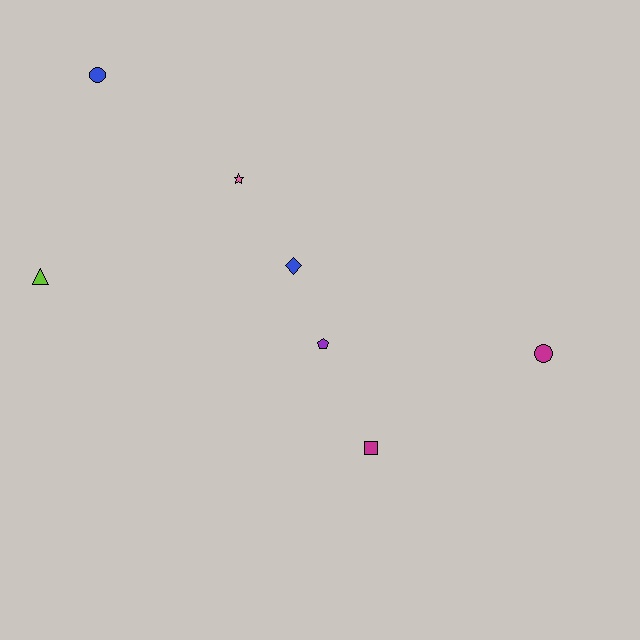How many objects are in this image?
There are 7 objects.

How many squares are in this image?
There is 1 square.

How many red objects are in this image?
There are no red objects.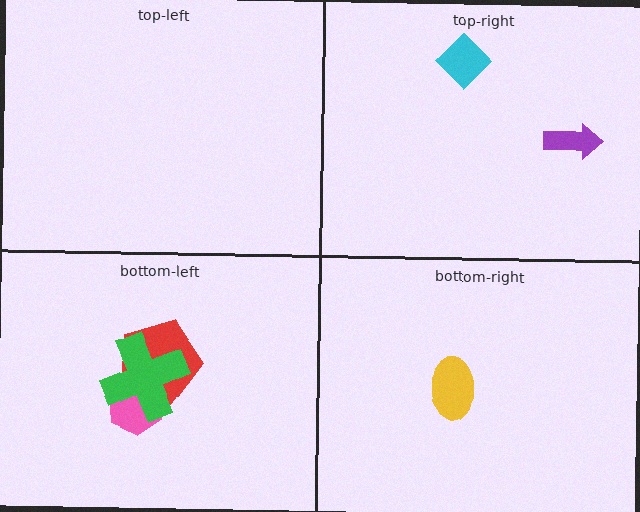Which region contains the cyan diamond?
The top-right region.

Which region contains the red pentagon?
The bottom-left region.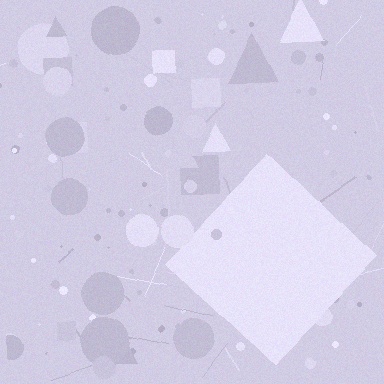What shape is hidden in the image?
A diamond is hidden in the image.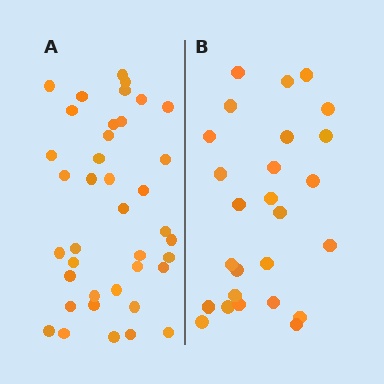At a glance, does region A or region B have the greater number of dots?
Region A (the left region) has more dots.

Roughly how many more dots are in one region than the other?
Region A has approximately 15 more dots than region B.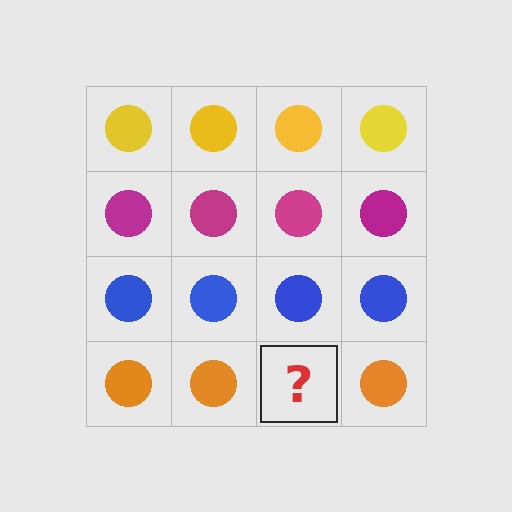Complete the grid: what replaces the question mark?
The question mark should be replaced with an orange circle.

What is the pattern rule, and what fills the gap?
The rule is that each row has a consistent color. The gap should be filled with an orange circle.